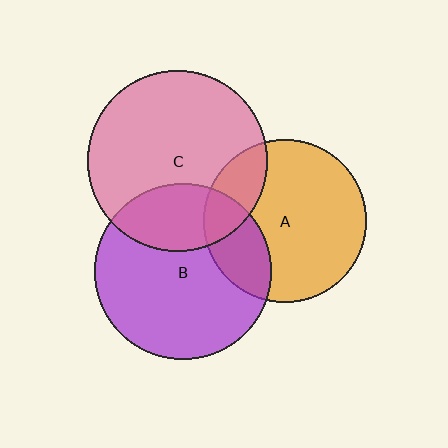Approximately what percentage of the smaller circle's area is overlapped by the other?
Approximately 25%.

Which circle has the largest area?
Circle C (pink).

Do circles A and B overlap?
Yes.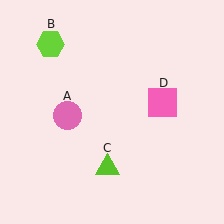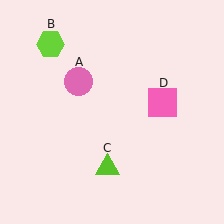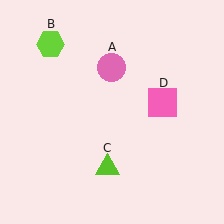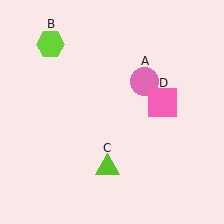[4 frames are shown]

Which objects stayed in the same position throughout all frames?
Lime hexagon (object B) and lime triangle (object C) and pink square (object D) remained stationary.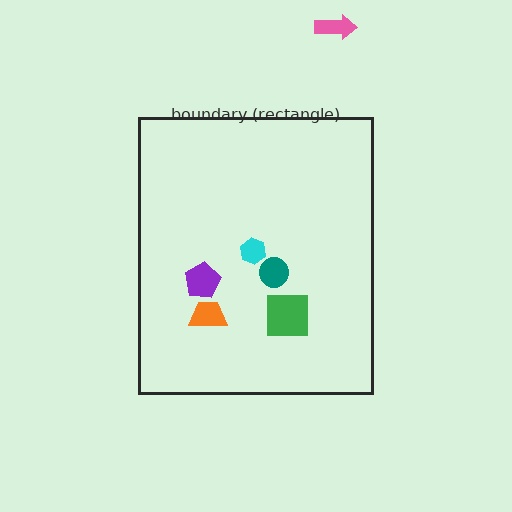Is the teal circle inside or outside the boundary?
Inside.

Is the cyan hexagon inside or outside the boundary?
Inside.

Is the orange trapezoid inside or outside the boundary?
Inside.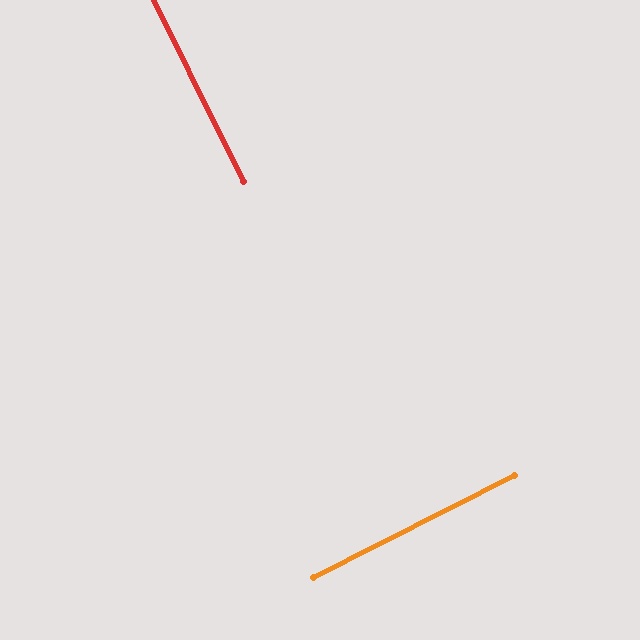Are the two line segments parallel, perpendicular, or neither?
Perpendicular — they meet at approximately 89°.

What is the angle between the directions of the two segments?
Approximately 89 degrees.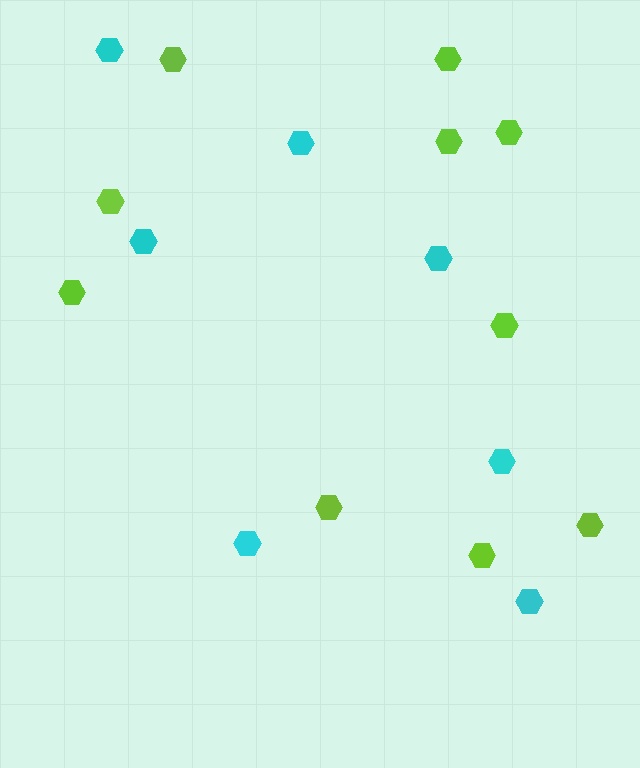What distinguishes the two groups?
There are 2 groups: one group of cyan hexagons (7) and one group of lime hexagons (10).